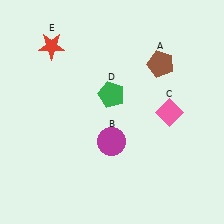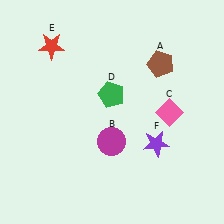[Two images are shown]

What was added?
A purple star (F) was added in Image 2.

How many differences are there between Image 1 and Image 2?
There is 1 difference between the two images.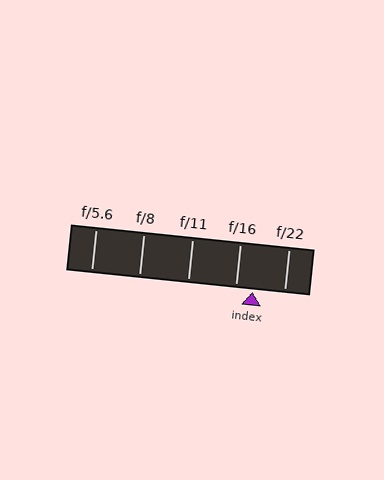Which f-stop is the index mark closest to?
The index mark is closest to f/16.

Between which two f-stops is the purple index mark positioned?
The index mark is between f/16 and f/22.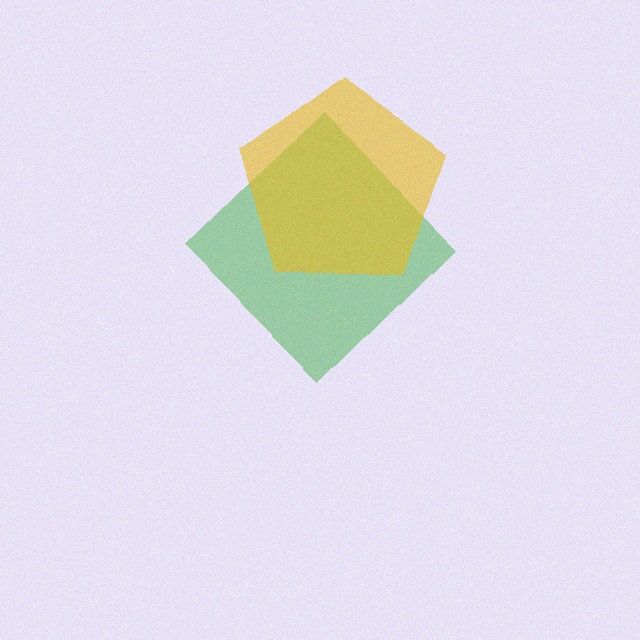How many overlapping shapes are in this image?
There are 2 overlapping shapes in the image.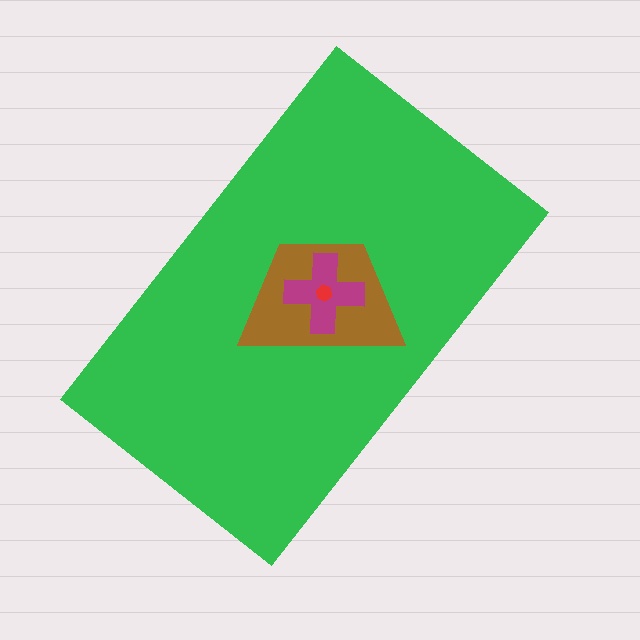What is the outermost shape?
The green rectangle.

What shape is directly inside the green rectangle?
The brown trapezoid.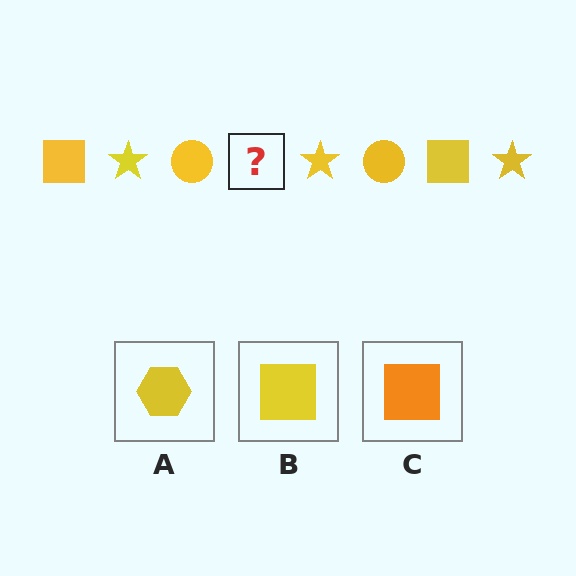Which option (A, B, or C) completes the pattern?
B.